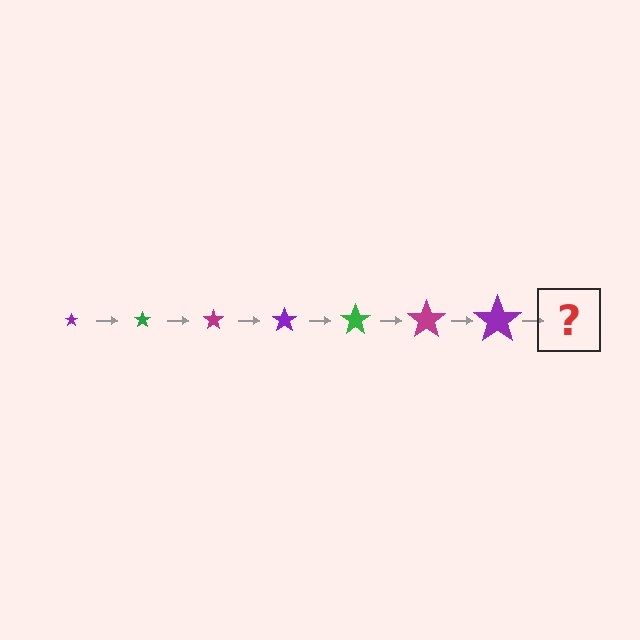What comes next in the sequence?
The next element should be a green star, larger than the previous one.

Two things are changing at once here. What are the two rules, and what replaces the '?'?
The two rules are that the star grows larger each step and the color cycles through purple, green, and magenta. The '?' should be a green star, larger than the previous one.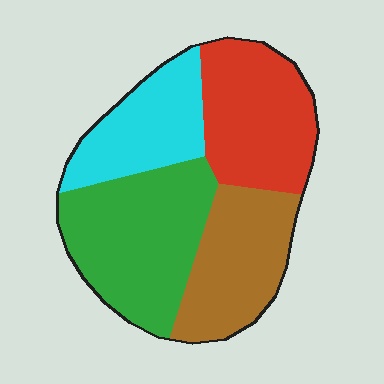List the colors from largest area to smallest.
From largest to smallest: green, red, brown, cyan.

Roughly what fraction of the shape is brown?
Brown covers roughly 25% of the shape.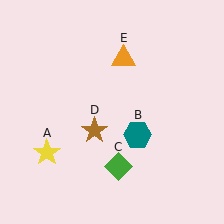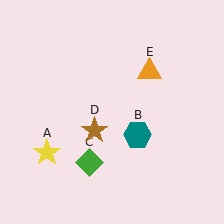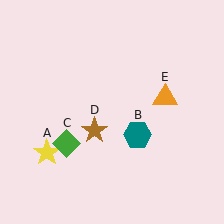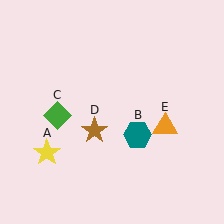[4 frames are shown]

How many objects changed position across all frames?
2 objects changed position: green diamond (object C), orange triangle (object E).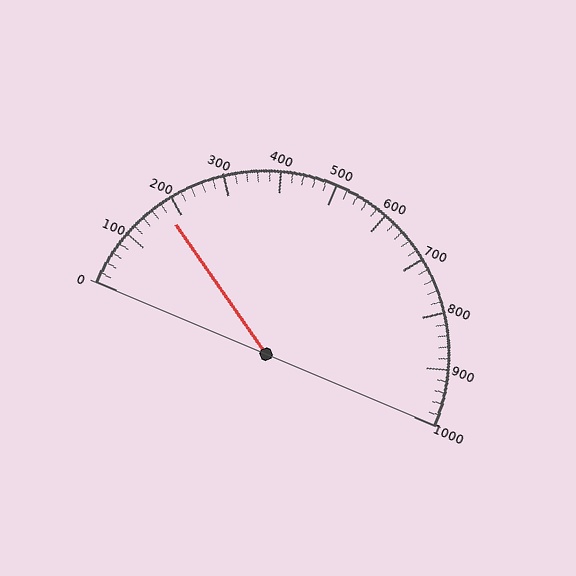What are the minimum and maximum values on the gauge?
The gauge ranges from 0 to 1000.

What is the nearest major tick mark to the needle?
The nearest major tick mark is 200.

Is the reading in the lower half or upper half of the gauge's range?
The reading is in the lower half of the range (0 to 1000).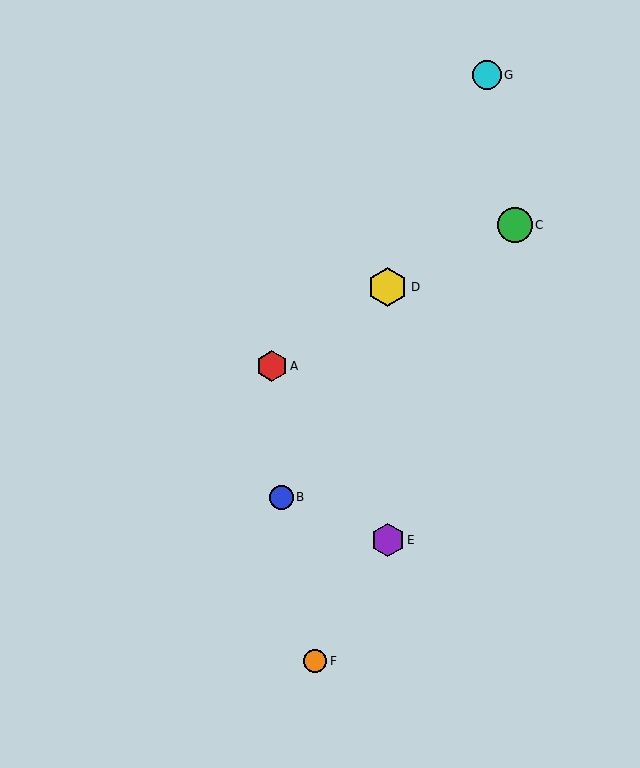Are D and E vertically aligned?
Yes, both are at x≈388.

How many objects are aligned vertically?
2 objects (D, E) are aligned vertically.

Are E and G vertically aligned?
No, E is at x≈388 and G is at x≈487.